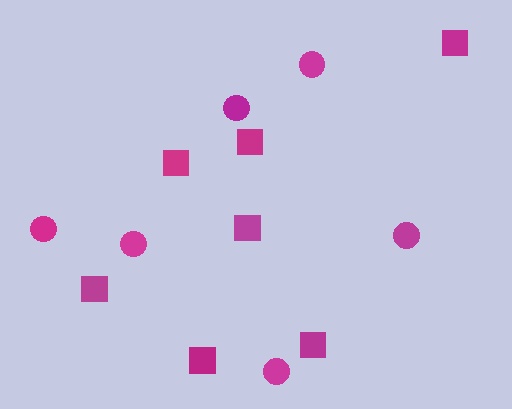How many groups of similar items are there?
There are 2 groups: one group of circles (6) and one group of squares (7).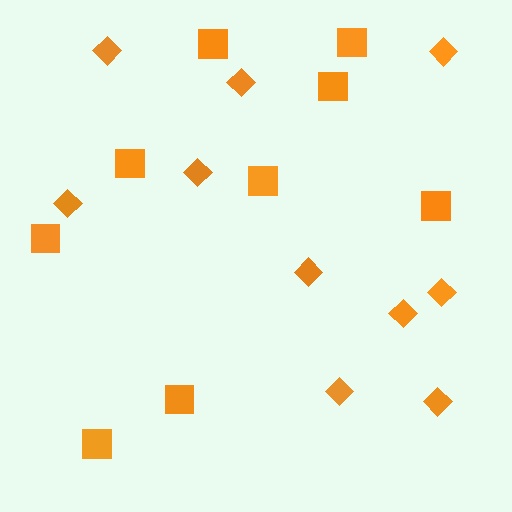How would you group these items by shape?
There are 2 groups: one group of diamonds (10) and one group of squares (9).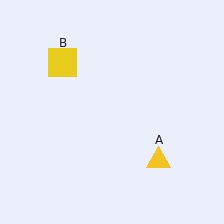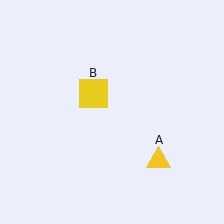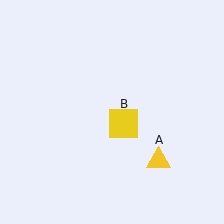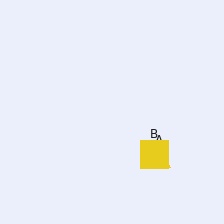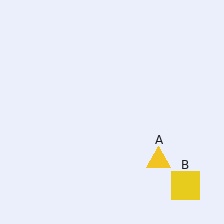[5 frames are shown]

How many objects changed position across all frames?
1 object changed position: yellow square (object B).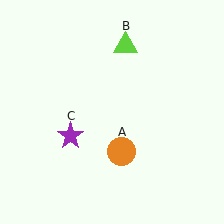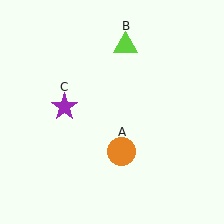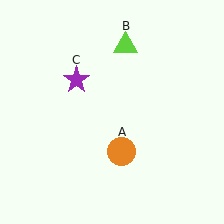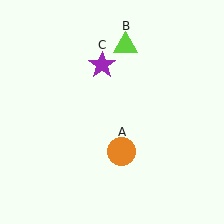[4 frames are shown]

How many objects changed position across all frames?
1 object changed position: purple star (object C).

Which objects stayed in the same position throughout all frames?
Orange circle (object A) and lime triangle (object B) remained stationary.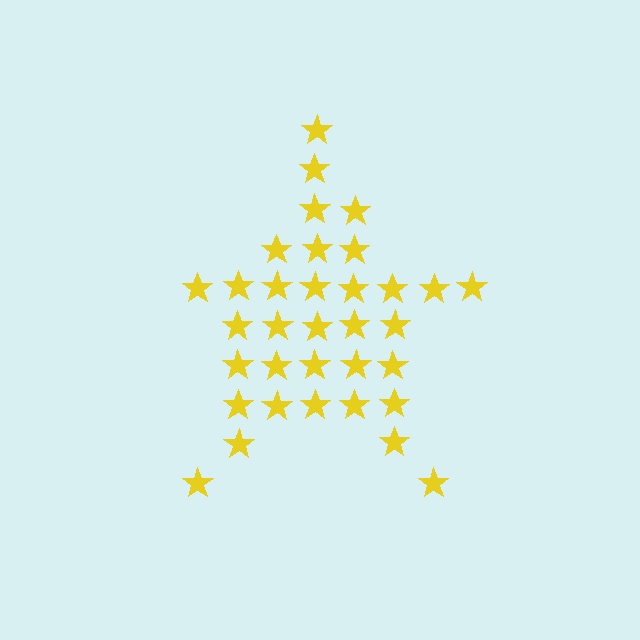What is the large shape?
The large shape is a star.